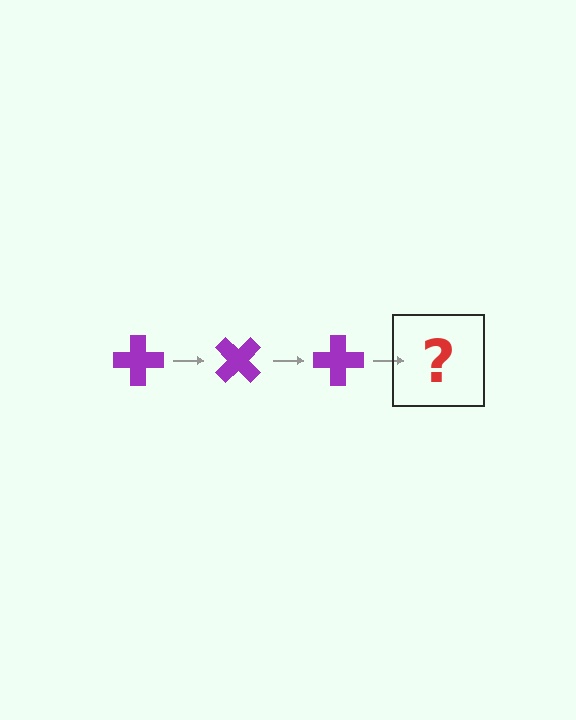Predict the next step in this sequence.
The next step is a purple cross rotated 135 degrees.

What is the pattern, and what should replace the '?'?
The pattern is that the cross rotates 45 degrees each step. The '?' should be a purple cross rotated 135 degrees.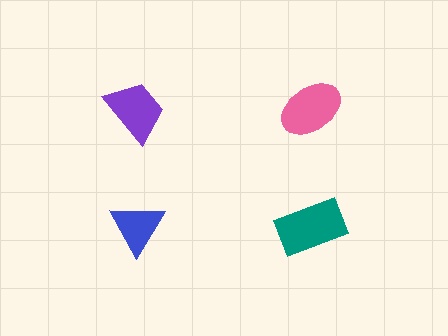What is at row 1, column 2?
A pink ellipse.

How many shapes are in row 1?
2 shapes.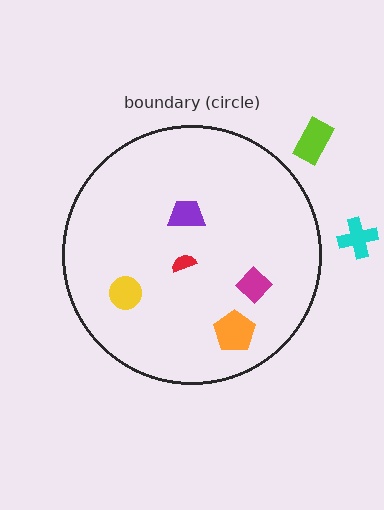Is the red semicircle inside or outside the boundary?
Inside.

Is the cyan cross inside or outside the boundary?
Outside.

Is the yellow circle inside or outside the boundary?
Inside.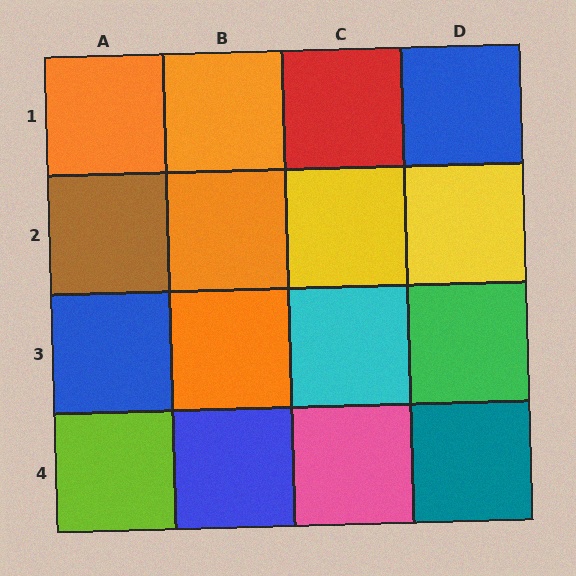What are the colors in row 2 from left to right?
Brown, orange, yellow, yellow.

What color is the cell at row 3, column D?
Green.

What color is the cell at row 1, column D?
Blue.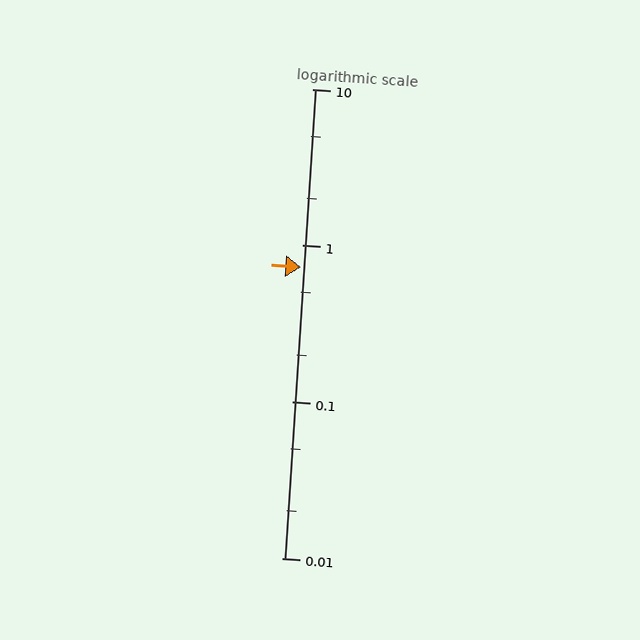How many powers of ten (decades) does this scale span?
The scale spans 3 decades, from 0.01 to 10.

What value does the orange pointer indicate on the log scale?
The pointer indicates approximately 0.73.